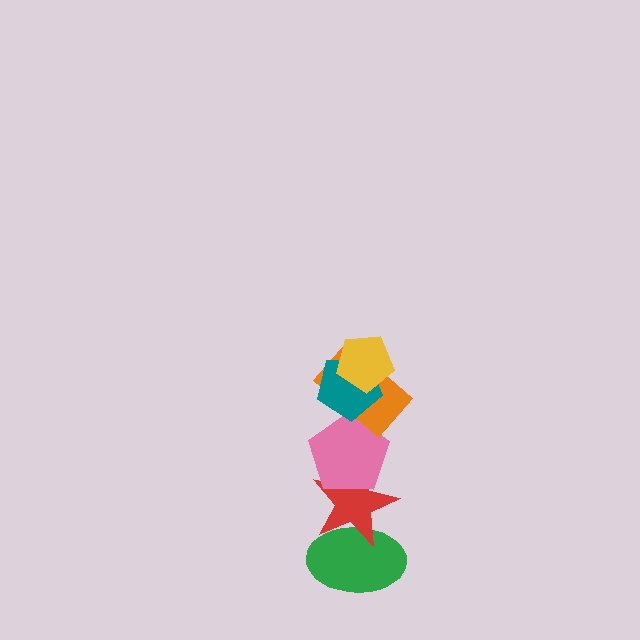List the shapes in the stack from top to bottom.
From top to bottom: the yellow pentagon, the teal pentagon, the orange rectangle, the pink pentagon, the red star, the green ellipse.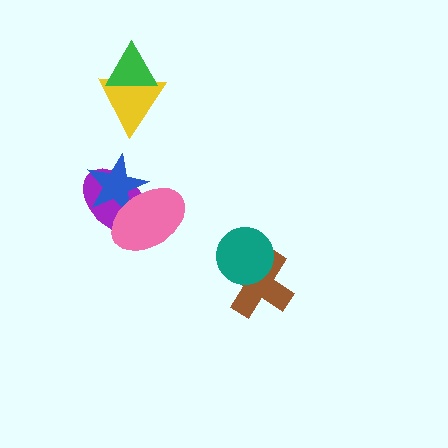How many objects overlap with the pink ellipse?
2 objects overlap with the pink ellipse.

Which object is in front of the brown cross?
The teal circle is in front of the brown cross.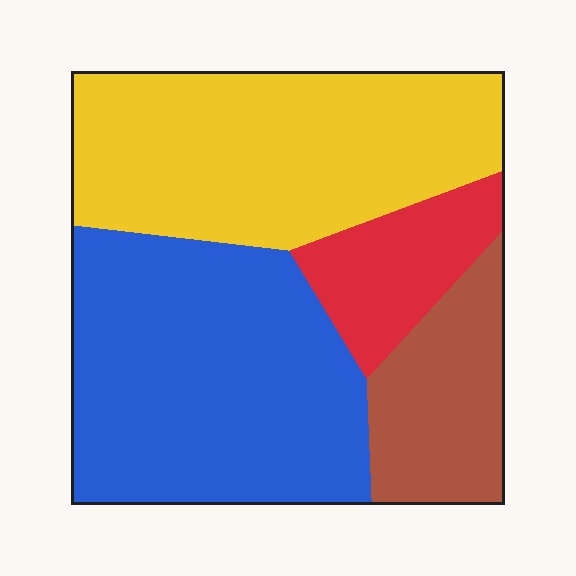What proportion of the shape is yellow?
Yellow takes up about one third (1/3) of the shape.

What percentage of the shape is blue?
Blue takes up between a third and a half of the shape.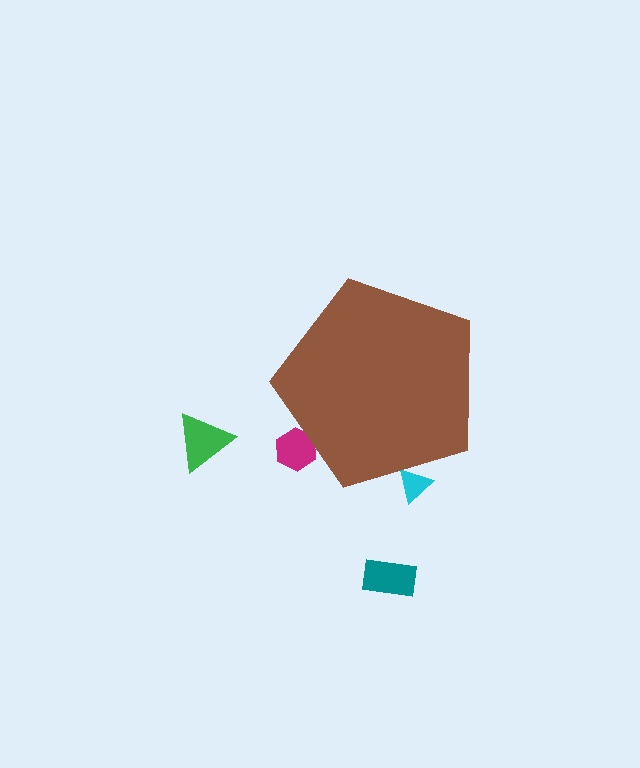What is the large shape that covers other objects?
A brown pentagon.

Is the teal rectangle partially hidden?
No, the teal rectangle is fully visible.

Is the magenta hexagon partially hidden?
Yes, the magenta hexagon is partially hidden behind the brown pentagon.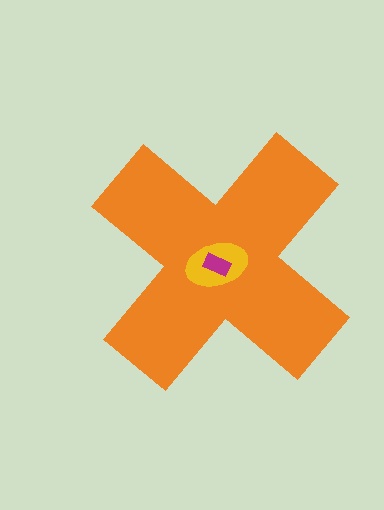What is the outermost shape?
The orange cross.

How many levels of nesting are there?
3.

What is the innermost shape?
The magenta rectangle.